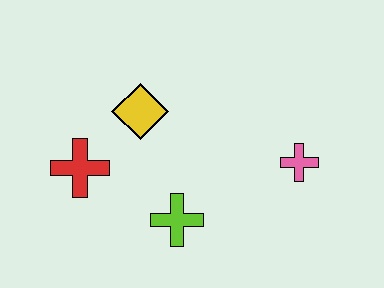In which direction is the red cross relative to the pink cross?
The red cross is to the left of the pink cross.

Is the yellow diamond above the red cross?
Yes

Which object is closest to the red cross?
The yellow diamond is closest to the red cross.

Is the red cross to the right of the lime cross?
No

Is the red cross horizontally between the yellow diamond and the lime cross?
No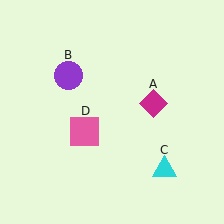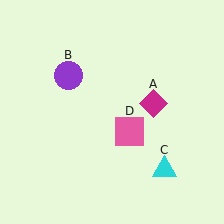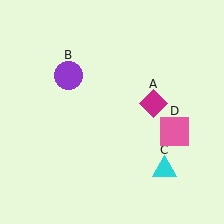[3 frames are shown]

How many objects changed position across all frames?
1 object changed position: pink square (object D).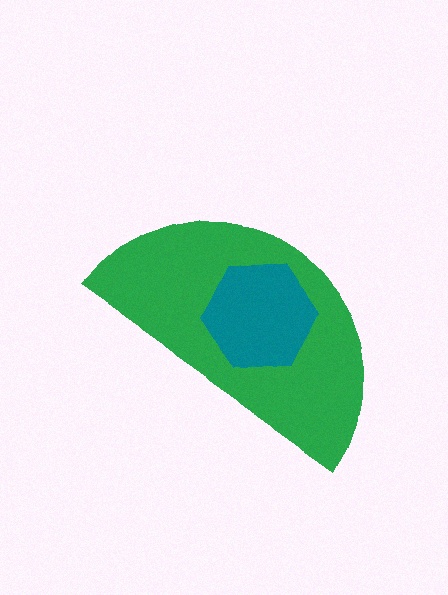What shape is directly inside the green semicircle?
The teal hexagon.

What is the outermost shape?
The green semicircle.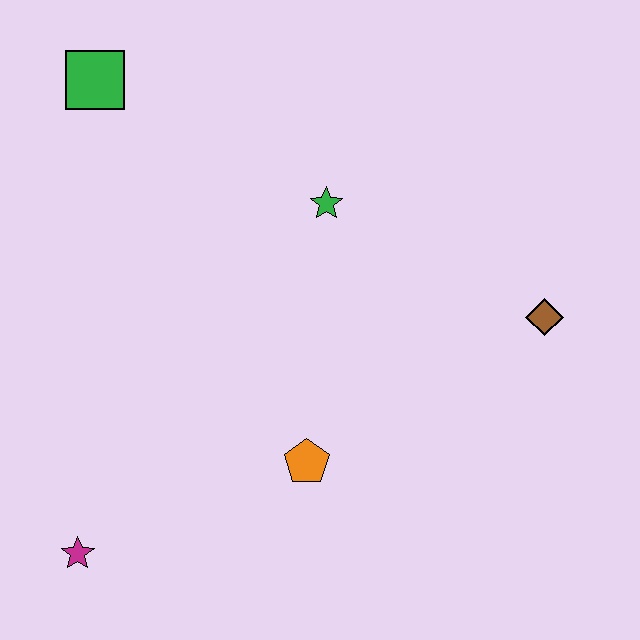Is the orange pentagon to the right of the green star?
No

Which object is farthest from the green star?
The magenta star is farthest from the green star.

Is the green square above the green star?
Yes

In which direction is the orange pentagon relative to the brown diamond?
The orange pentagon is to the left of the brown diamond.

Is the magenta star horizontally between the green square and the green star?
No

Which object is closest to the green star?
The brown diamond is closest to the green star.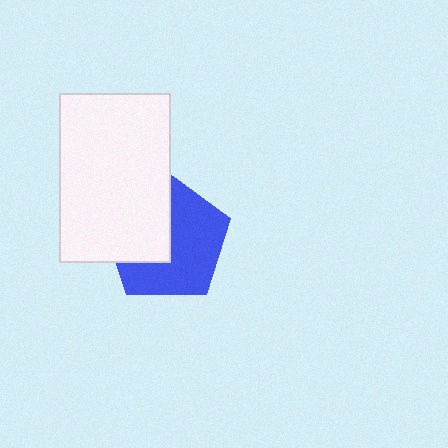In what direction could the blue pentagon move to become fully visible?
The blue pentagon could move right. That would shift it out from behind the white rectangle entirely.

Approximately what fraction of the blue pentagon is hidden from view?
Roughly 41% of the blue pentagon is hidden behind the white rectangle.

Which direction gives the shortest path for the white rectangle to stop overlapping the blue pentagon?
Moving left gives the shortest separation.